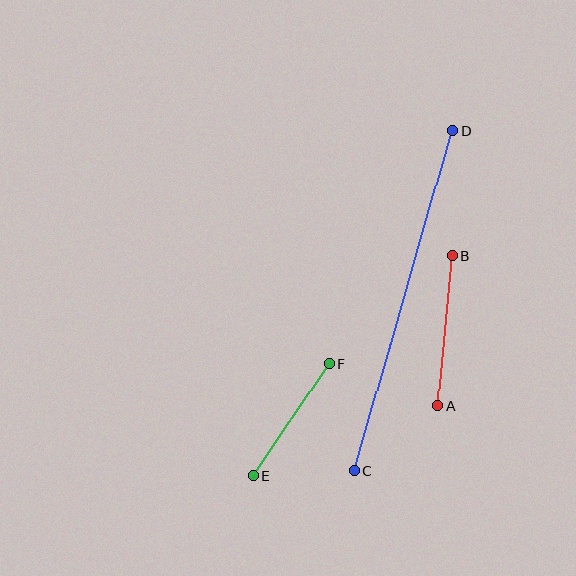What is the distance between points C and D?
The distance is approximately 355 pixels.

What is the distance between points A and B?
The distance is approximately 150 pixels.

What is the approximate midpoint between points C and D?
The midpoint is at approximately (403, 301) pixels.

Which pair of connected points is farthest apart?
Points C and D are farthest apart.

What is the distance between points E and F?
The distance is approximately 135 pixels.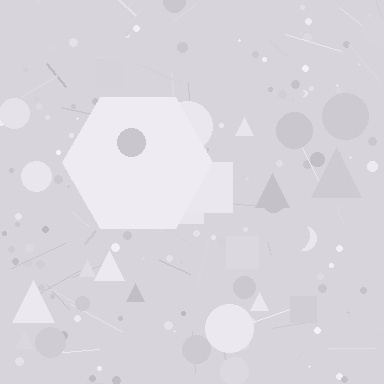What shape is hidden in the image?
A hexagon is hidden in the image.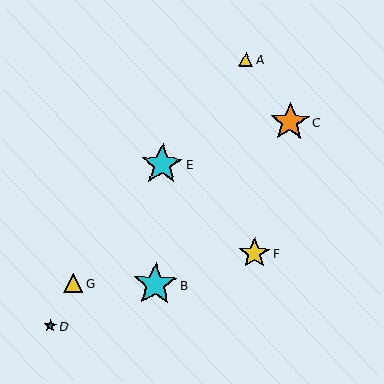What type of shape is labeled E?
Shape E is a cyan star.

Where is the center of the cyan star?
The center of the cyan star is at (162, 164).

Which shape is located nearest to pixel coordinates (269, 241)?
The yellow star (labeled F) at (254, 253) is nearest to that location.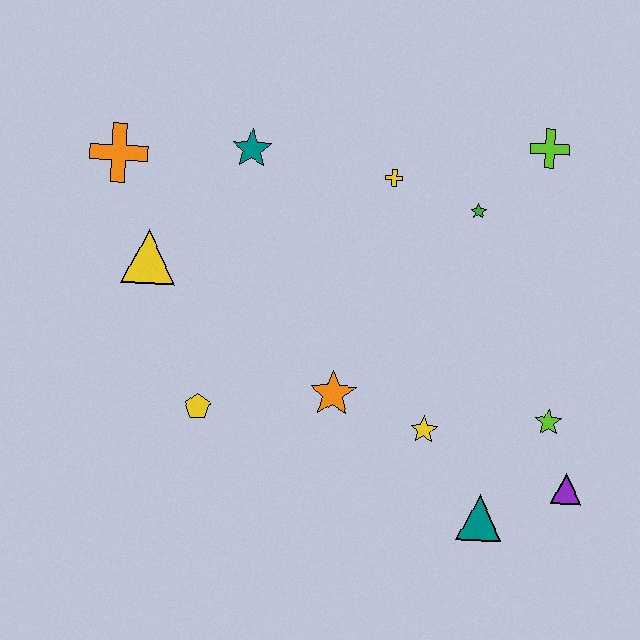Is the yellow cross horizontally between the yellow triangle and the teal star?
No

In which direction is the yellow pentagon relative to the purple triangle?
The yellow pentagon is to the left of the purple triangle.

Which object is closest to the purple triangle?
The lime star is closest to the purple triangle.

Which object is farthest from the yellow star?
The orange cross is farthest from the yellow star.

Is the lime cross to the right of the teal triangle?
Yes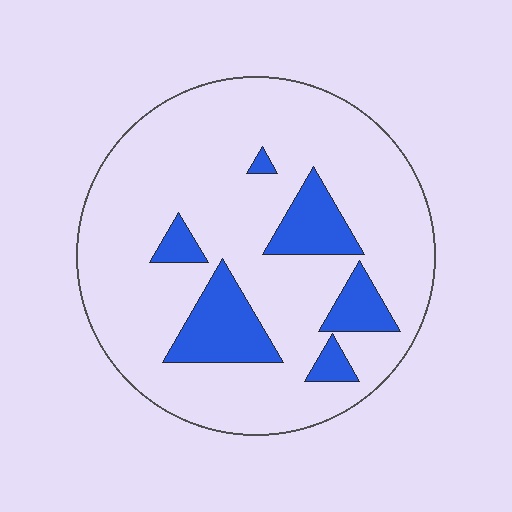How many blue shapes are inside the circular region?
6.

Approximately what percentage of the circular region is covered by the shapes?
Approximately 15%.